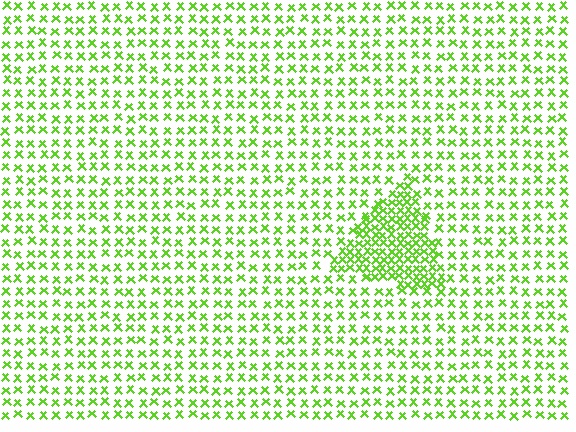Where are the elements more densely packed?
The elements are more densely packed inside the triangle boundary.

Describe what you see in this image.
The image contains small lime elements arranged at two different densities. A triangle-shaped region is visible where the elements are more densely packed than the surrounding area.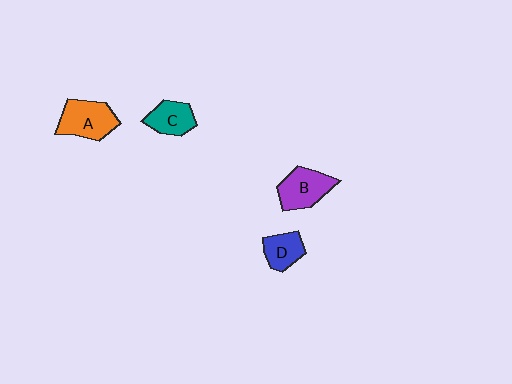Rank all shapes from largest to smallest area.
From largest to smallest: A (orange), B (purple), C (teal), D (blue).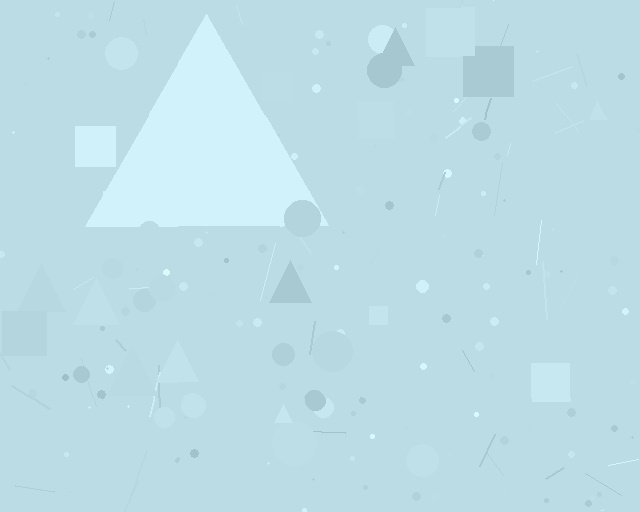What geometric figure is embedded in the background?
A triangle is embedded in the background.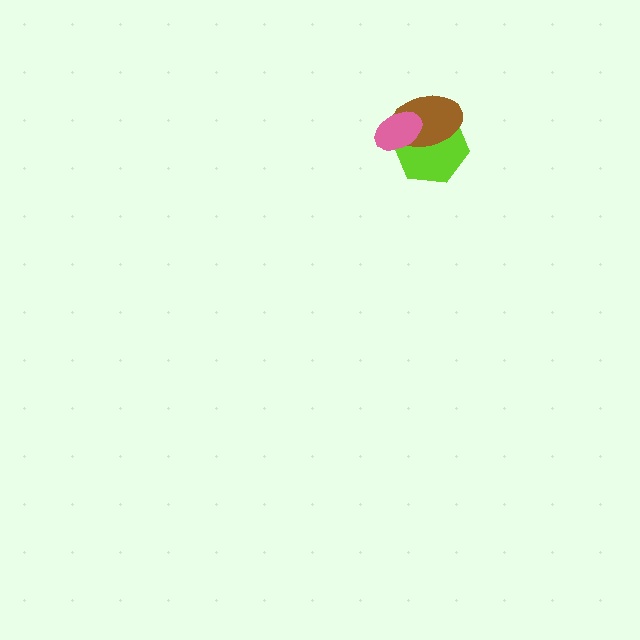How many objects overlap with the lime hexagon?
2 objects overlap with the lime hexagon.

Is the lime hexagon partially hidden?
Yes, it is partially covered by another shape.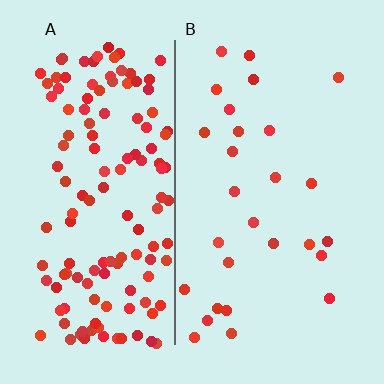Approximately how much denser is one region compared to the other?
Approximately 5.0× — region A over region B.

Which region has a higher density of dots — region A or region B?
A (the left).